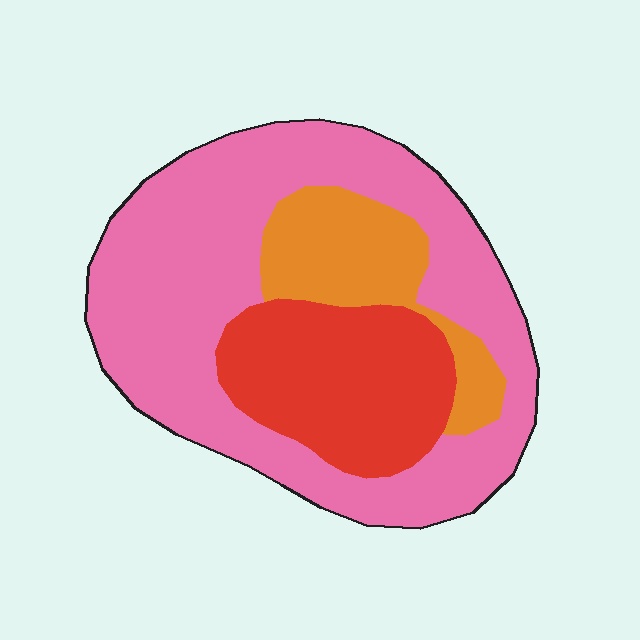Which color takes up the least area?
Orange, at roughly 15%.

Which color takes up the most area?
Pink, at roughly 60%.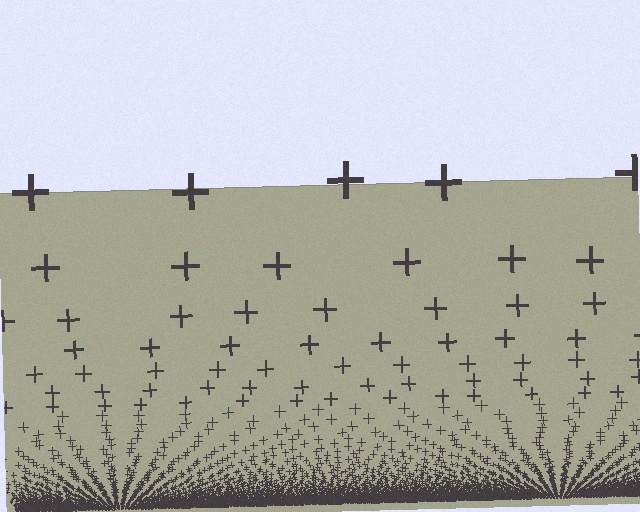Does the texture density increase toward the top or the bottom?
Density increases toward the bottom.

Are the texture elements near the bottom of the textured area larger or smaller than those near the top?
Smaller. The gradient is inverted — elements near the bottom are smaller and denser.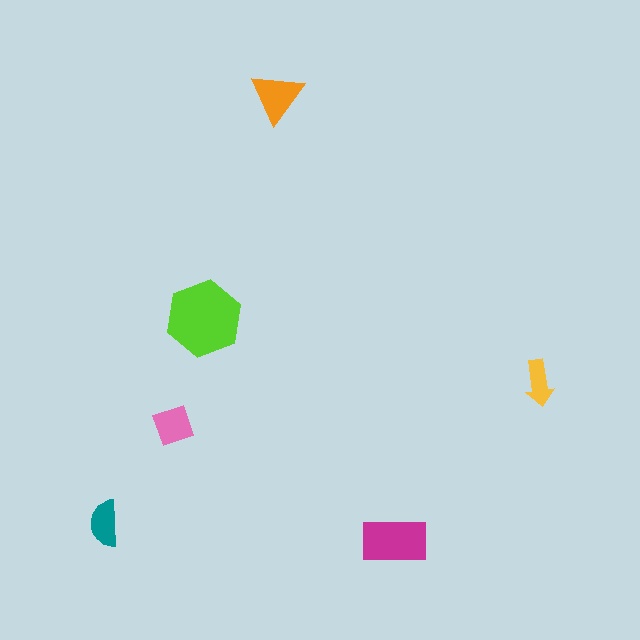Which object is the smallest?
The yellow arrow.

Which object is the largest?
The lime hexagon.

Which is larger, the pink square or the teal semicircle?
The pink square.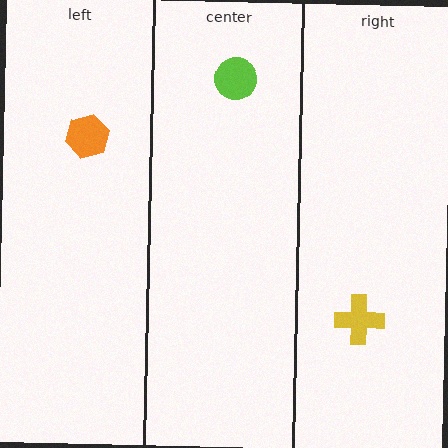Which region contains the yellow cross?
The right region.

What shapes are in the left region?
The orange hexagon.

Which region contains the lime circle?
The center region.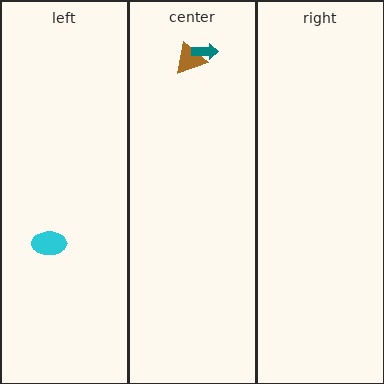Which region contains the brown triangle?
The center region.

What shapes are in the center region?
The brown triangle, the teal arrow.